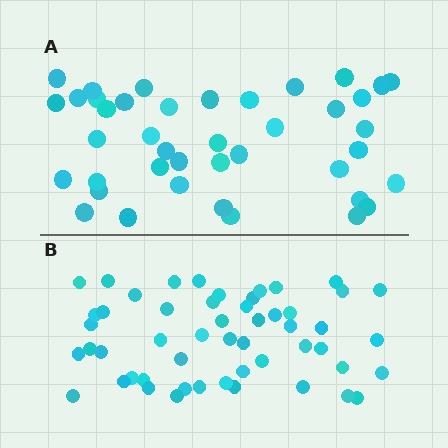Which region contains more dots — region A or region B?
Region B (the bottom region) has more dots.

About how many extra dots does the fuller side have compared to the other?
Region B has roughly 12 or so more dots than region A.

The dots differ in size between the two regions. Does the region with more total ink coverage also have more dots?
No. Region A has more total ink coverage because its dots are larger, but region B actually contains more individual dots. Total area can be misleading — the number of items is what matters here.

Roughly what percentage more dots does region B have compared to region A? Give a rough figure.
About 25% more.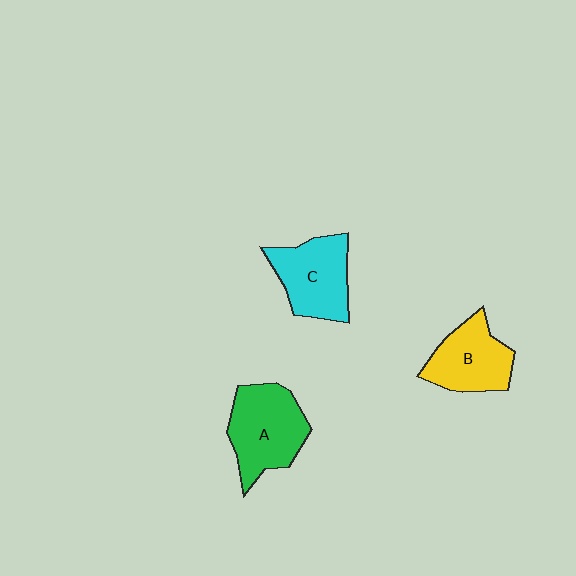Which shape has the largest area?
Shape A (green).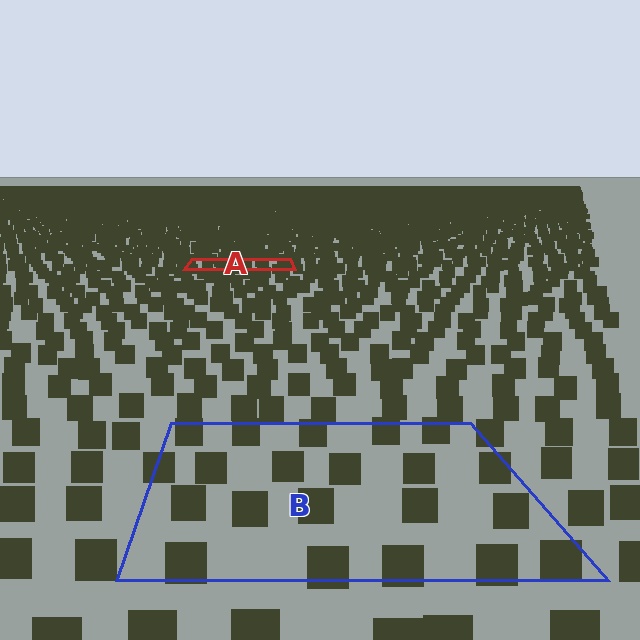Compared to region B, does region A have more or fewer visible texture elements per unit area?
Region A has more texture elements per unit area — they are packed more densely because it is farther away.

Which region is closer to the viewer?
Region B is closer. The texture elements there are larger and more spread out.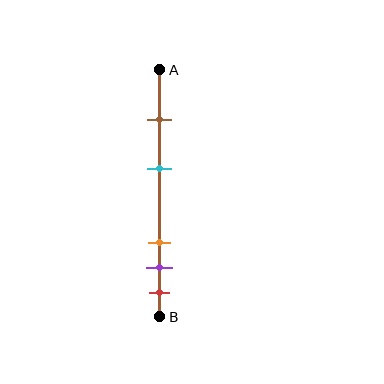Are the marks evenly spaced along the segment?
No, the marks are not evenly spaced.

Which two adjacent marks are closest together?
The purple and red marks are the closest adjacent pair.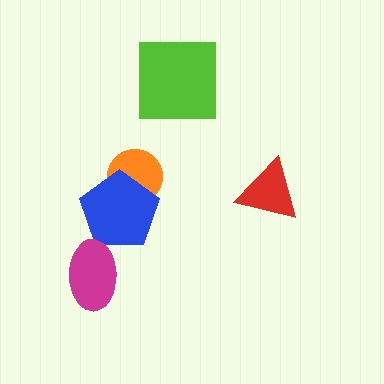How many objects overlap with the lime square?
0 objects overlap with the lime square.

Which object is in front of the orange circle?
The blue pentagon is in front of the orange circle.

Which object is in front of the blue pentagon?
The magenta ellipse is in front of the blue pentagon.